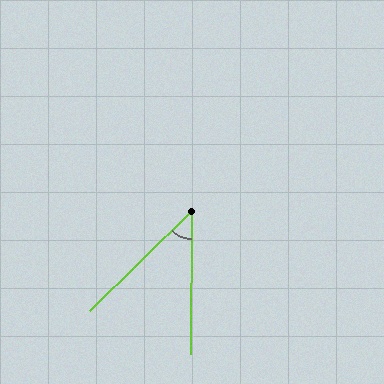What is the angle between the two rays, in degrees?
Approximately 45 degrees.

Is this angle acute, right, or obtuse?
It is acute.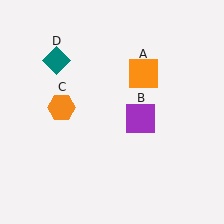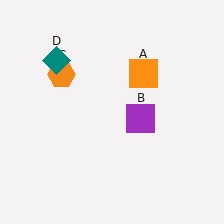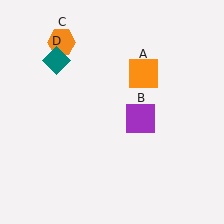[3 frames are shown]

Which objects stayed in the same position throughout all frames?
Orange square (object A) and purple square (object B) and teal diamond (object D) remained stationary.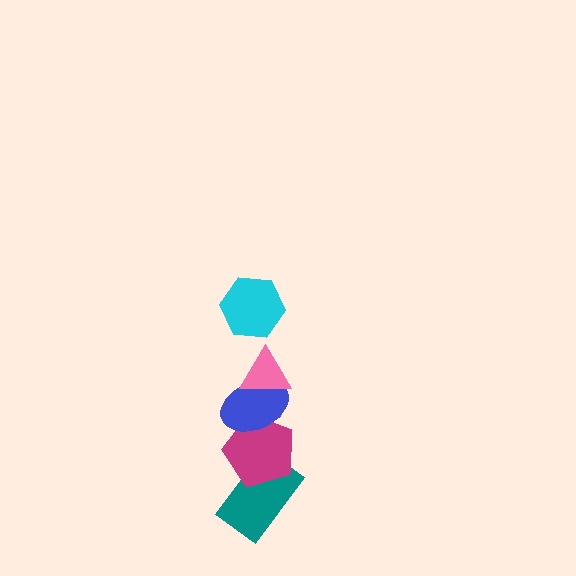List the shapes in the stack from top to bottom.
From top to bottom: the cyan hexagon, the pink triangle, the blue ellipse, the magenta pentagon, the teal rectangle.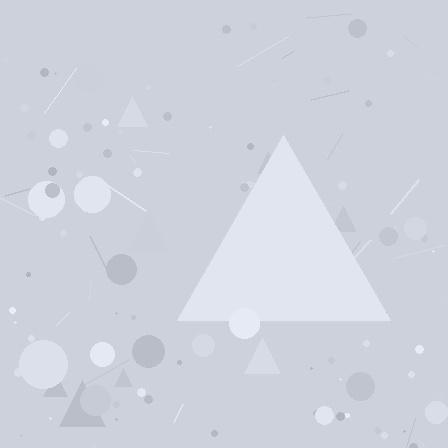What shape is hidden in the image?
A triangle is hidden in the image.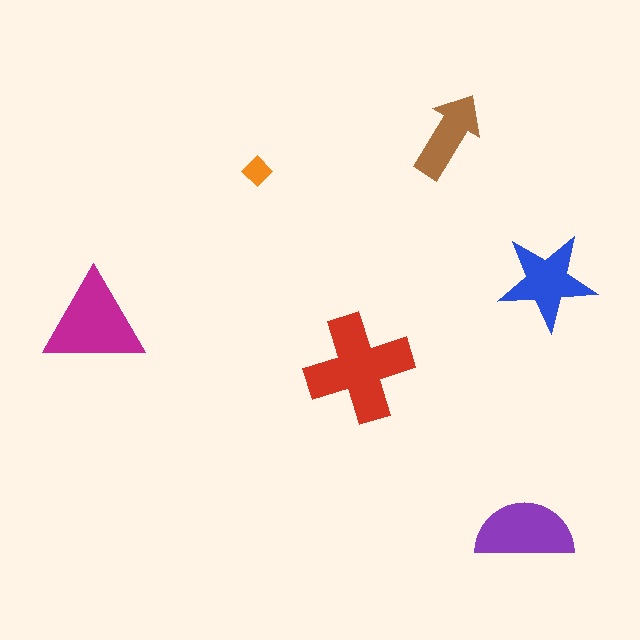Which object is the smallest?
The orange diamond.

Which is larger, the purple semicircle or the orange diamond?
The purple semicircle.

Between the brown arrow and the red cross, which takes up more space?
The red cross.